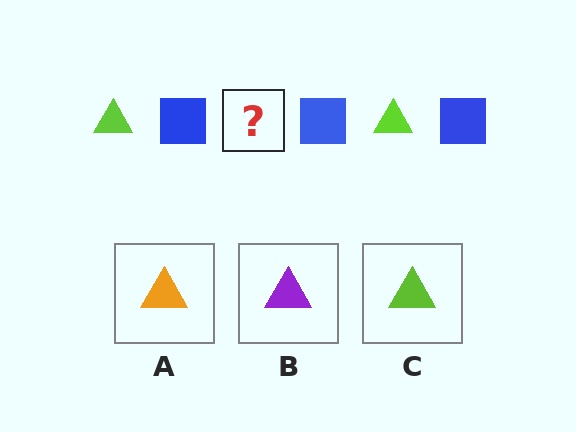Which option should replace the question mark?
Option C.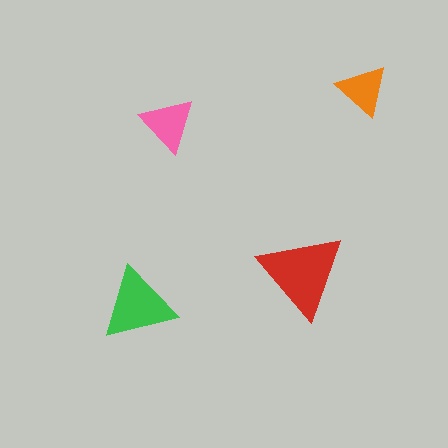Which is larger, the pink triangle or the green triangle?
The green one.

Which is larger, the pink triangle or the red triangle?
The red one.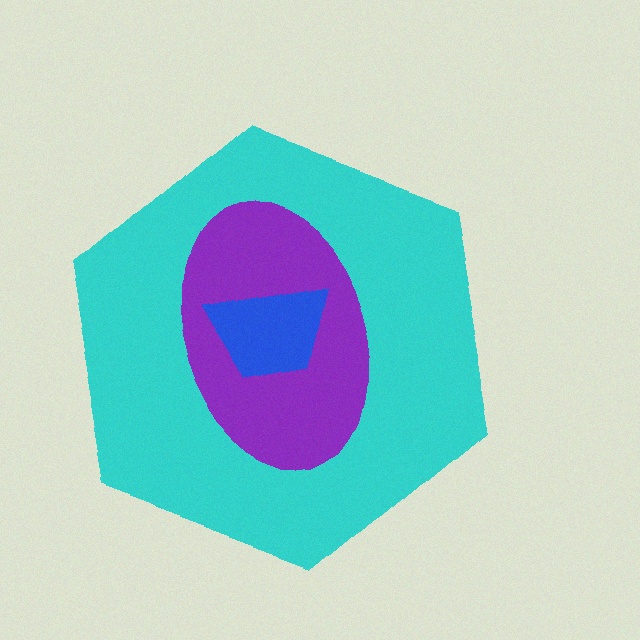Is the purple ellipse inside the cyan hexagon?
Yes.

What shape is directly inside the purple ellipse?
The blue trapezoid.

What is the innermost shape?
The blue trapezoid.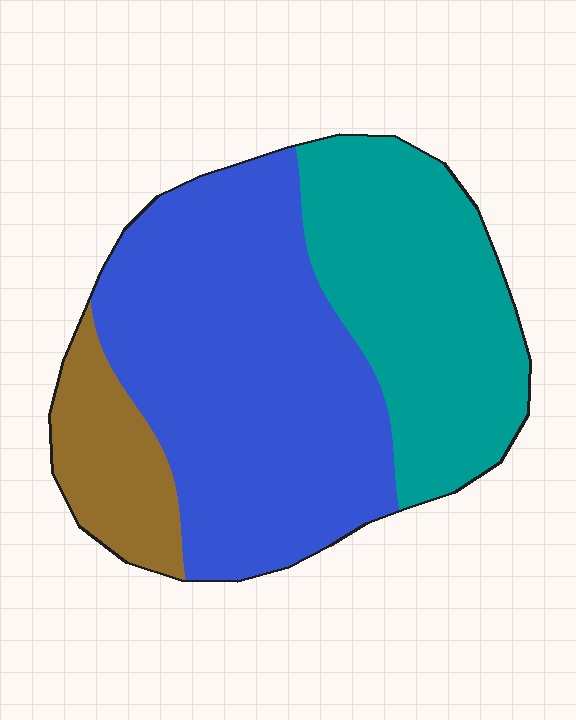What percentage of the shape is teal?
Teal covers 34% of the shape.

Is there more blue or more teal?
Blue.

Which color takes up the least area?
Brown, at roughly 15%.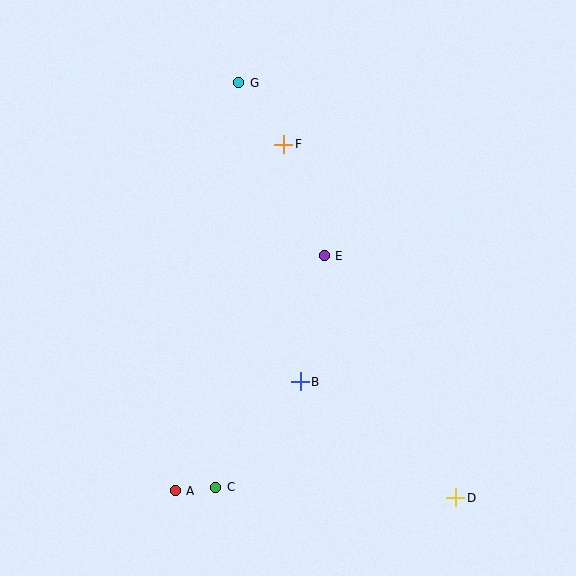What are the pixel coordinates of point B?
Point B is at (300, 382).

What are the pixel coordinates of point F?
Point F is at (284, 144).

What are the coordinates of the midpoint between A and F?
The midpoint between A and F is at (229, 318).